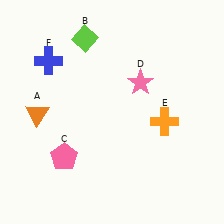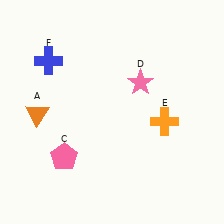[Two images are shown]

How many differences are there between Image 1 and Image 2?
There is 1 difference between the two images.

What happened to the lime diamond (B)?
The lime diamond (B) was removed in Image 2. It was in the top-left area of Image 1.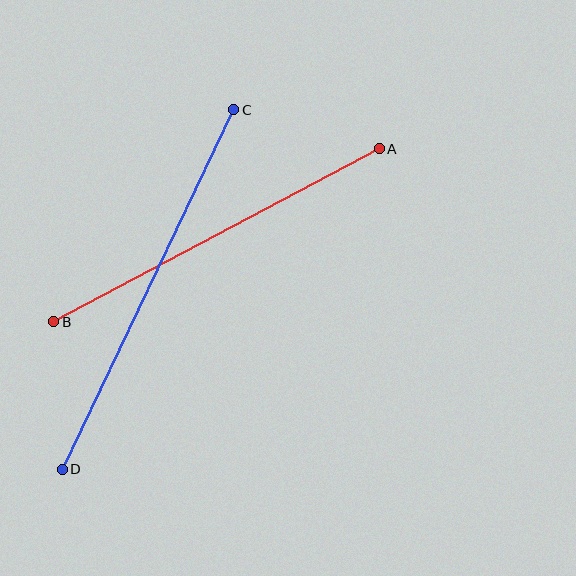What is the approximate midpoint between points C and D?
The midpoint is at approximately (148, 289) pixels.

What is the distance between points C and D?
The distance is approximately 398 pixels.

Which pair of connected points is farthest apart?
Points C and D are farthest apart.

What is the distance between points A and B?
The distance is approximately 369 pixels.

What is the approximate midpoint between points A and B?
The midpoint is at approximately (216, 235) pixels.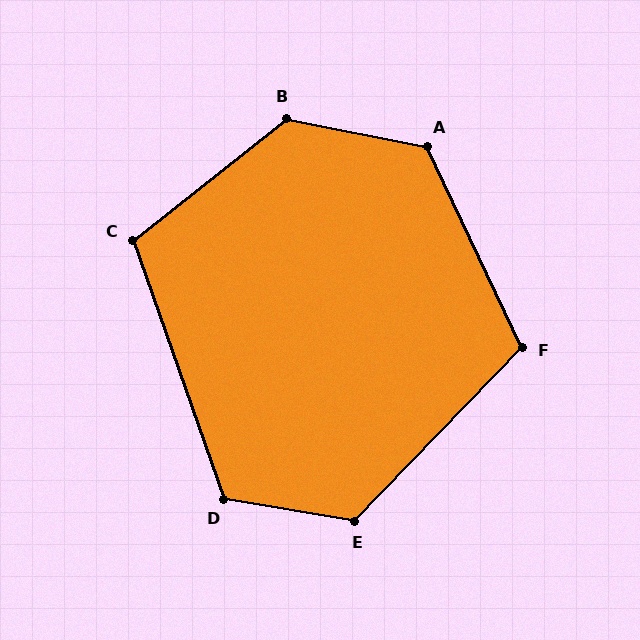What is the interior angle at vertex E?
Approximately 125 degrees (obtuse).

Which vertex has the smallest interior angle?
C, at approximately 109 degrees.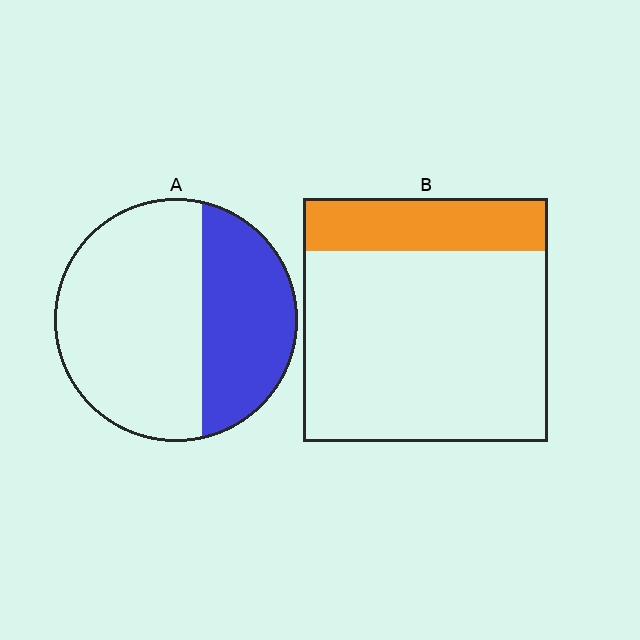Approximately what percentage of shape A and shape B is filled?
A is approximately 35% and B is approximately 20%.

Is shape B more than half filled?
No.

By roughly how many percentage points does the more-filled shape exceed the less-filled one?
By roughly 15 percentage points (A over B).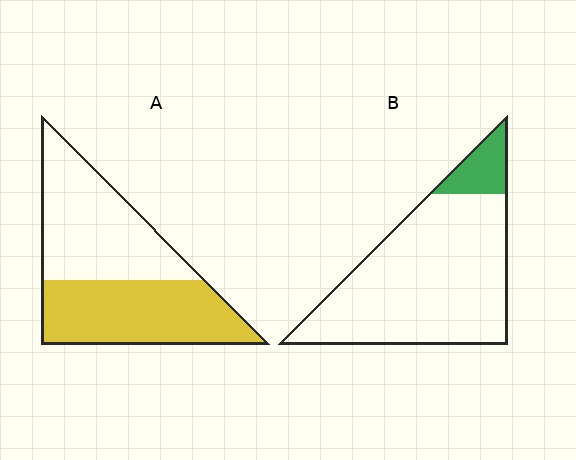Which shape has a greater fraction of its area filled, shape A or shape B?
Shape A.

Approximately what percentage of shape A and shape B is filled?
A is approximately 50% and B is approximately 10%.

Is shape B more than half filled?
No.